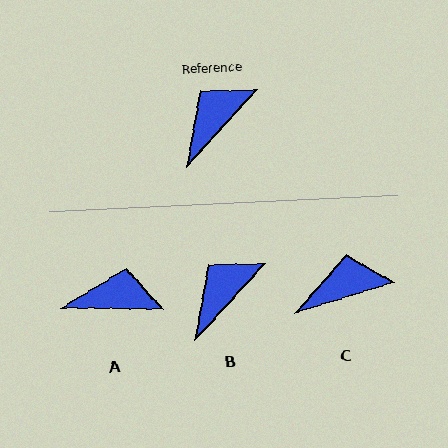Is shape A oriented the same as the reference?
No, it is off by about 49 degrees.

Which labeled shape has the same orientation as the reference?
B.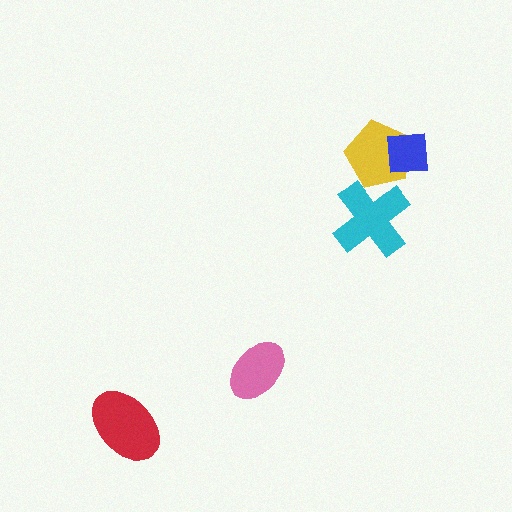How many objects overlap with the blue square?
1 object overlaps with the blue square.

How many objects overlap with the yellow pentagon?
2 objects overlap with the yellow pentagon.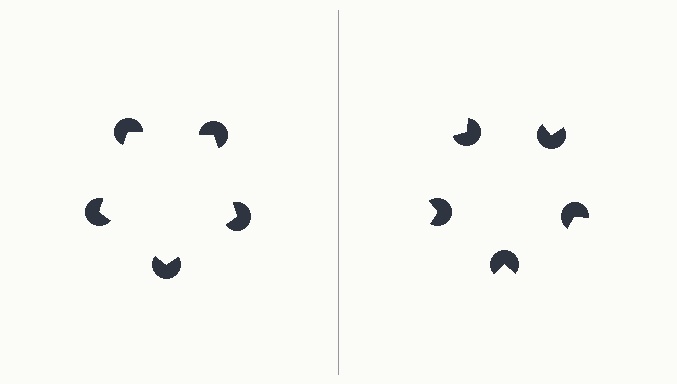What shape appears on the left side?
An illusory pentagon.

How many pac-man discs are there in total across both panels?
10 — 5 on each side.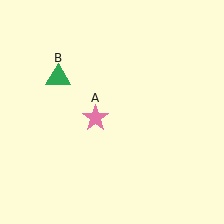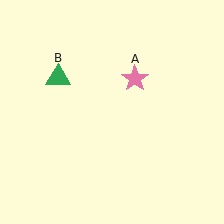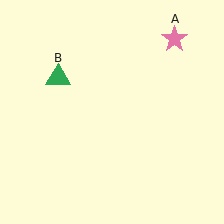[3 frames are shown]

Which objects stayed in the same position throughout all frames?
Green triangle (object B) remained stationary.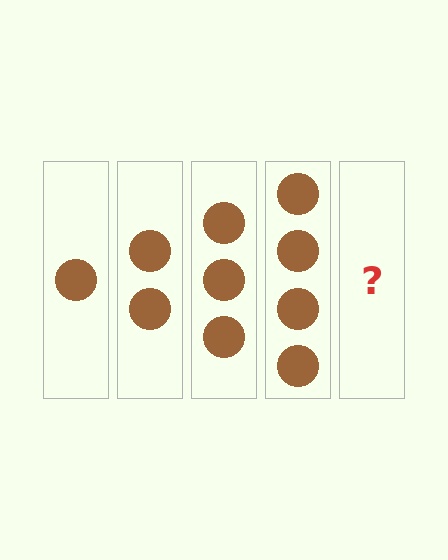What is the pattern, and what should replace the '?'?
The pattern is that each step adds one more circle. The '?' should be 5 circles.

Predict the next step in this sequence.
The next step is 5 circles.